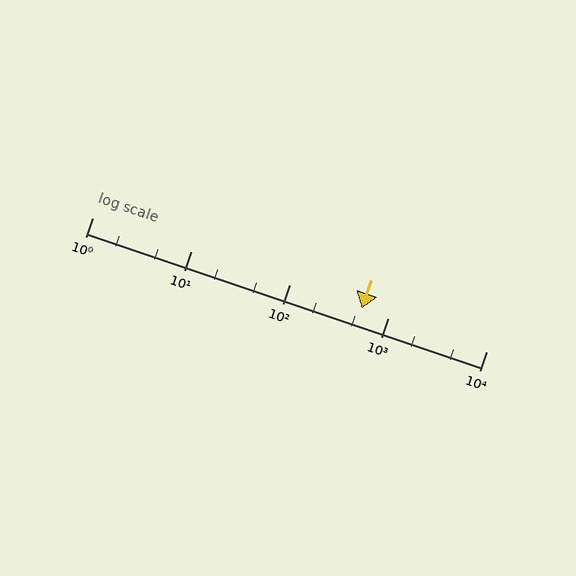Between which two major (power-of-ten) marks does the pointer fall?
The pointer is between 100 and 1000.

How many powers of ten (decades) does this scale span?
The scale spans 4 decades, from 1 to 10000.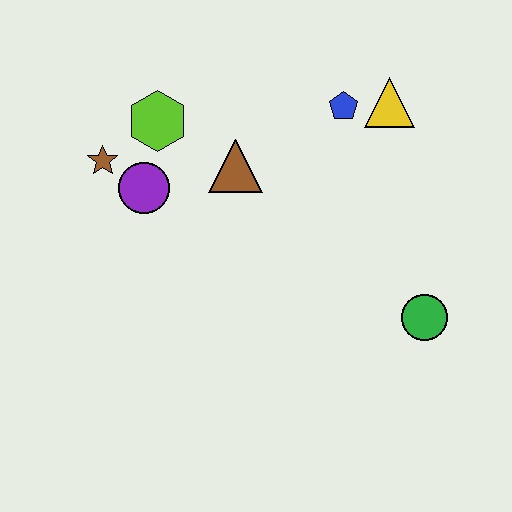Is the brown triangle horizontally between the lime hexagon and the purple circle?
No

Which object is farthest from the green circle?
The brown star is farthest from the green circle.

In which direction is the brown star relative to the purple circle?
The brown star is to the left of the purple circle.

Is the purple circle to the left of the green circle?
Yes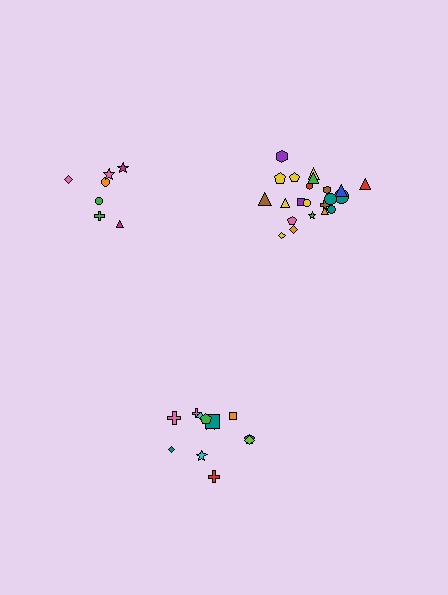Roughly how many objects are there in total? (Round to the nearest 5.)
Roughly 40 objects in total.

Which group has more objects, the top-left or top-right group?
The top-right group.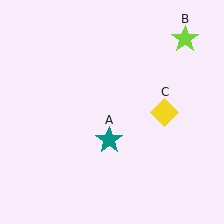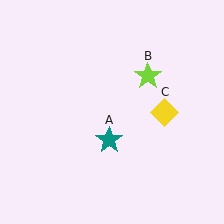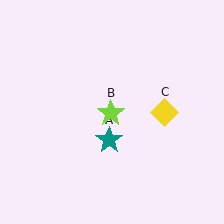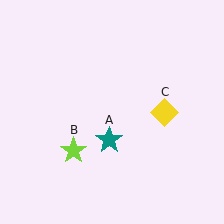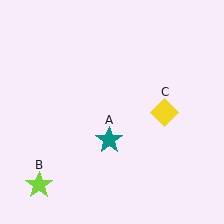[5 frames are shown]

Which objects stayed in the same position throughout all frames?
Teal star (object A) and yellow diamond (object C) remained stationary.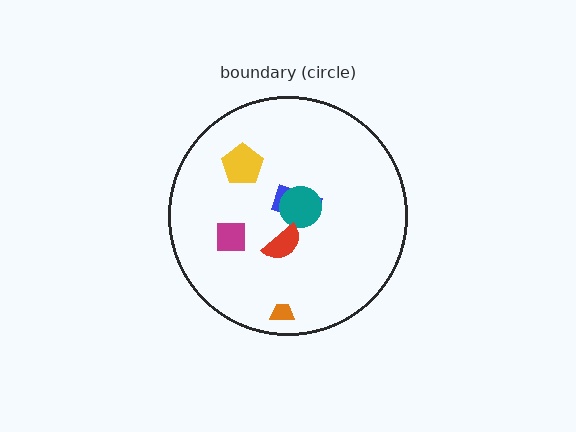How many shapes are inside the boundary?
6 inside, 0 outside.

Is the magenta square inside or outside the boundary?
Inside.